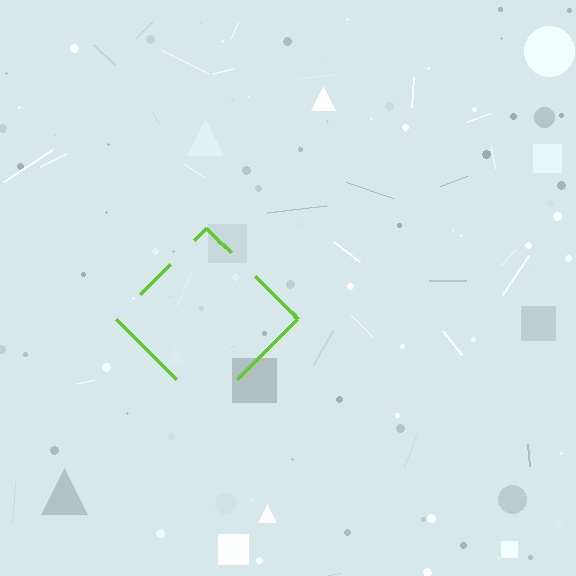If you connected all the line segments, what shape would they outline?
They would outline a diamond.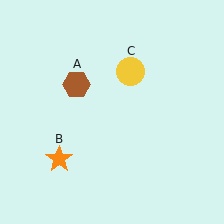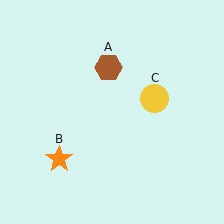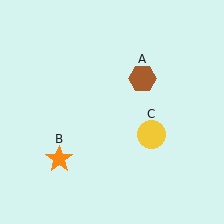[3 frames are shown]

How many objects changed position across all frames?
2 objects changed position: brown hexagon (object A), yellow circle (object C).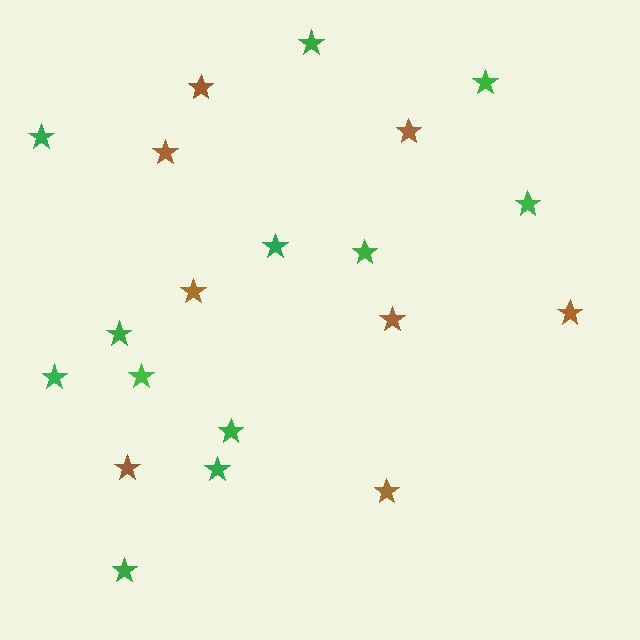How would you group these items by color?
There are 2 groups: one group of green stars (12) and one group of brown stars (8).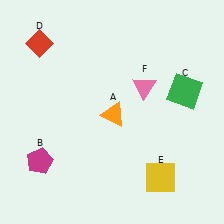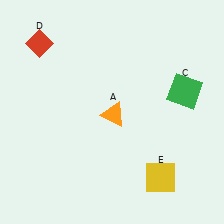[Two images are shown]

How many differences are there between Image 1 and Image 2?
There are 2 differences between the two images.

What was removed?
The pink triangle (F), the magenta pentagon (B) were removed in Image 2.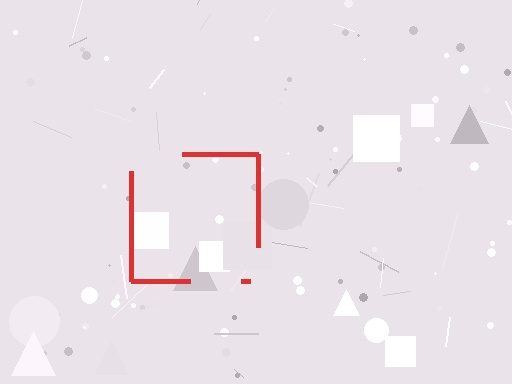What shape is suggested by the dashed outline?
The dashed outline suggests a square.